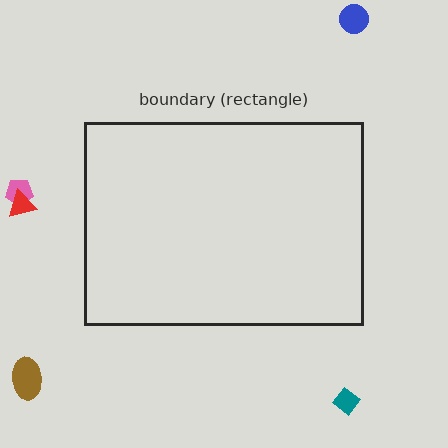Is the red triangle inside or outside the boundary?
Outside.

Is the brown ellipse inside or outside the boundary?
Outside.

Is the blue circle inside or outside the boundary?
Outside.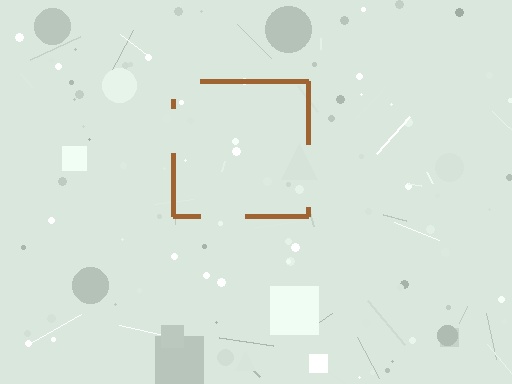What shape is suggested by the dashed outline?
The dashed outline suggests a square.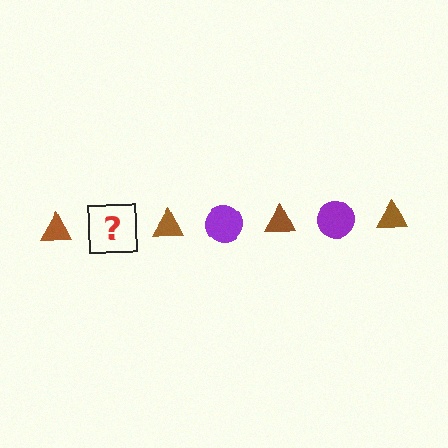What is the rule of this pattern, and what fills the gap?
The rule is that the pattern alternates between brown triangle and purple circle. The gap should be filled with a purple circle.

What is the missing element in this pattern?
The missing element is a purple circle.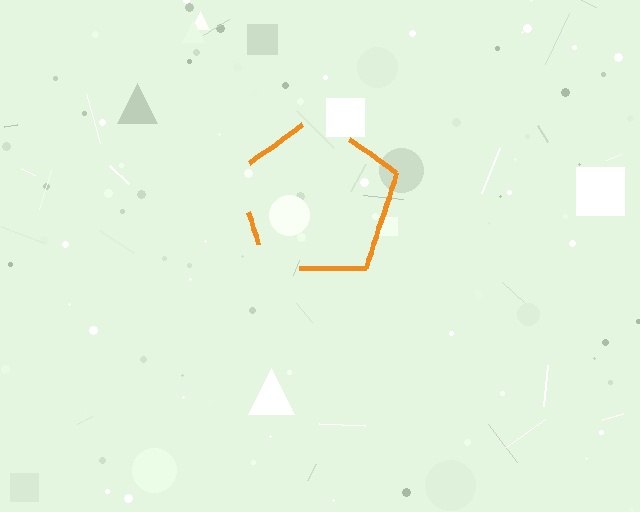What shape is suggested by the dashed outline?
The dashed outline suggests a pentagon.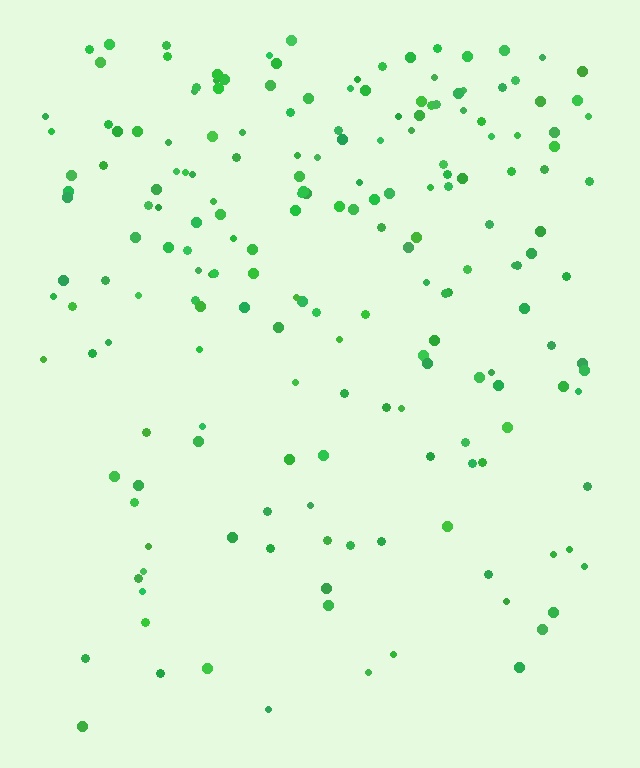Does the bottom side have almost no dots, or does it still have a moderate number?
Still a moderate number, just noticeably fewer than the top.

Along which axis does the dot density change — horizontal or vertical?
Vertical.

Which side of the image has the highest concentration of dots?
The top.